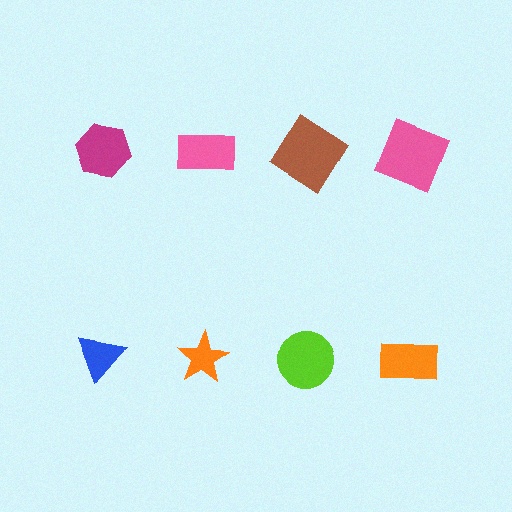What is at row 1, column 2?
A pink rectangle.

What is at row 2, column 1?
A blue triangle.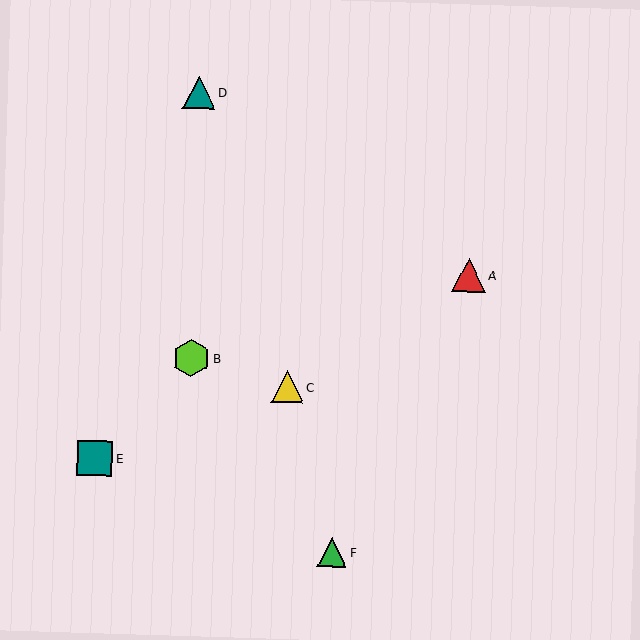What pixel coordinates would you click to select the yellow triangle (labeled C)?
Click at (287, 387) to select the yellow triangle C.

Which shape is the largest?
The lime hexagon (labeled B) is the largest.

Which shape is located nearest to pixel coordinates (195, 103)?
The teal triangle (labeled D) at (199, 92) is nearest to that location.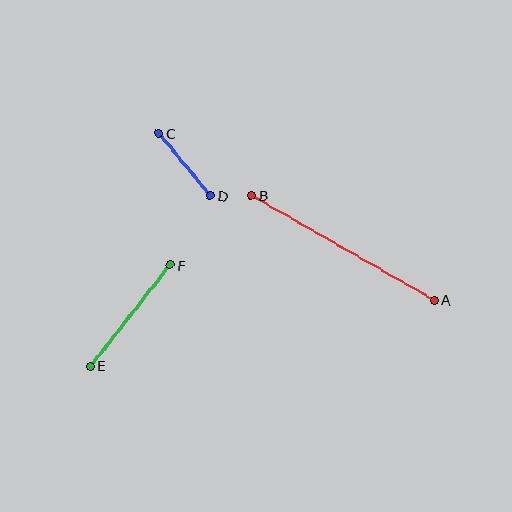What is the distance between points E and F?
The distance is approximately 129 pixels.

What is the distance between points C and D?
The distance is approximately 80 pixels.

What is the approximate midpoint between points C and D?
The midpoint is at approximately (185, 164) pixels.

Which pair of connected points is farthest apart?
Points A and B are farthest apart.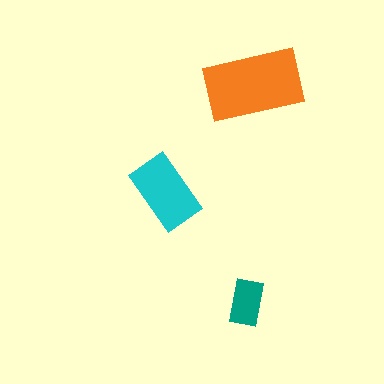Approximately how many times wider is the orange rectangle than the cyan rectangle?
About 1.5 times wider.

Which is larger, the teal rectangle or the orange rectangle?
The orange one.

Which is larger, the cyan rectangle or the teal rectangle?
The cyan one.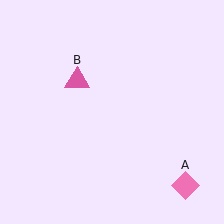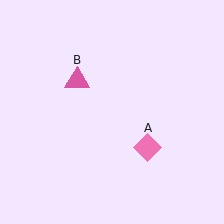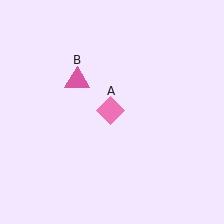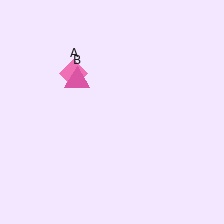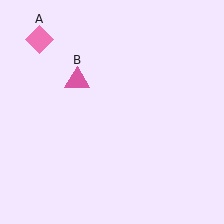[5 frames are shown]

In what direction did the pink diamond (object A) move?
The pink diamond (object A) moved up and to the left.